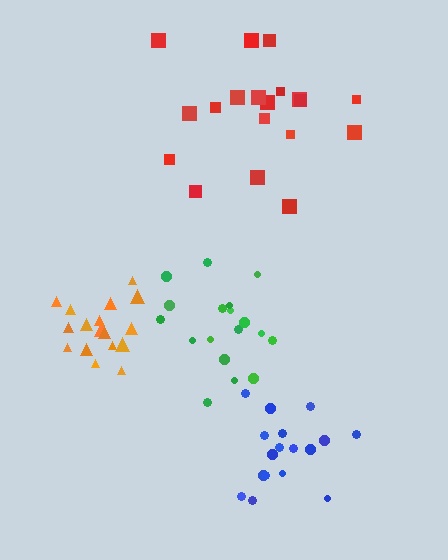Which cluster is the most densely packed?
Orange.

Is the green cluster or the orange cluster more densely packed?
Orange.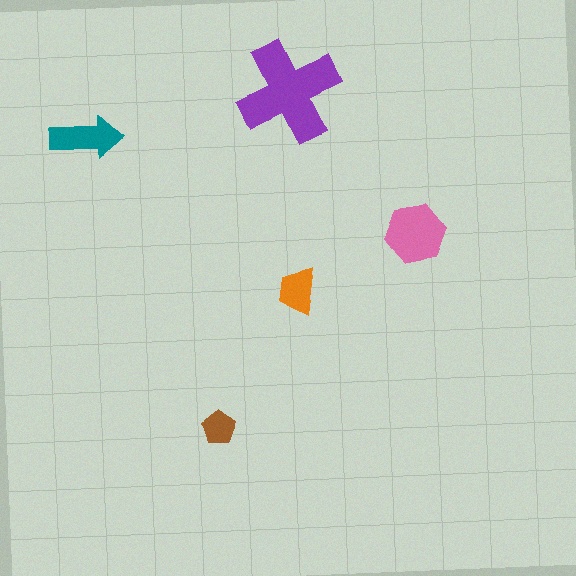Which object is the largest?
The purple cross.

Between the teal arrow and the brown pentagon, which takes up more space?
The teal arrow.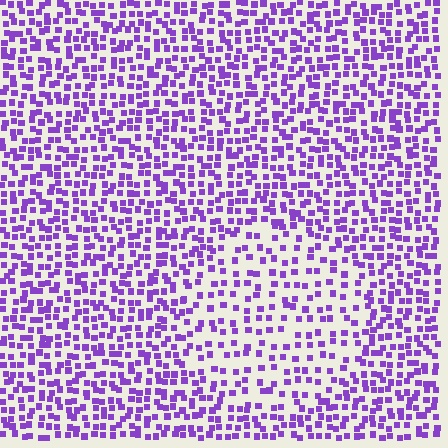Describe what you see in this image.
The image contains small purple elements arranged at two different densities. A circle-shaped region is visible where the elements are less densely packed than the surrounding area.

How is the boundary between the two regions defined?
The boundary is defined by a change in element density (approximately 1.8x ratio). All elements are the same color, size, and shape.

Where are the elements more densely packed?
The elements are more densely packed outside the circle boundary.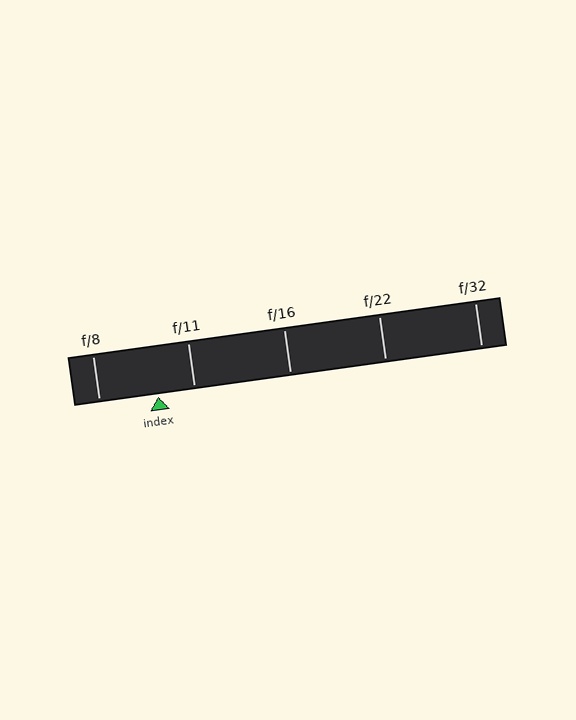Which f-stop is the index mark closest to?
The index mark is closest to f/11.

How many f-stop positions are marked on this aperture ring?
There are 5 f-stop positions marked.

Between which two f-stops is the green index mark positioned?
The index mark is between f/8 and f/11.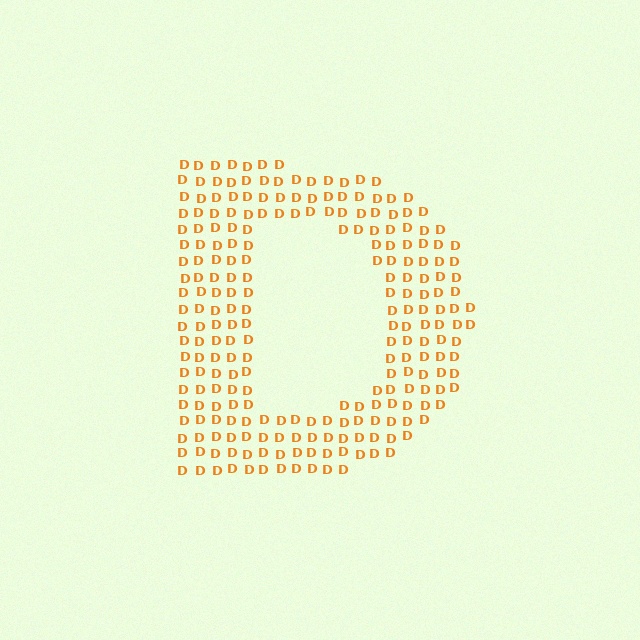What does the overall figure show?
The overall figure shows the letter D.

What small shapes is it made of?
It is made of small letter D's.